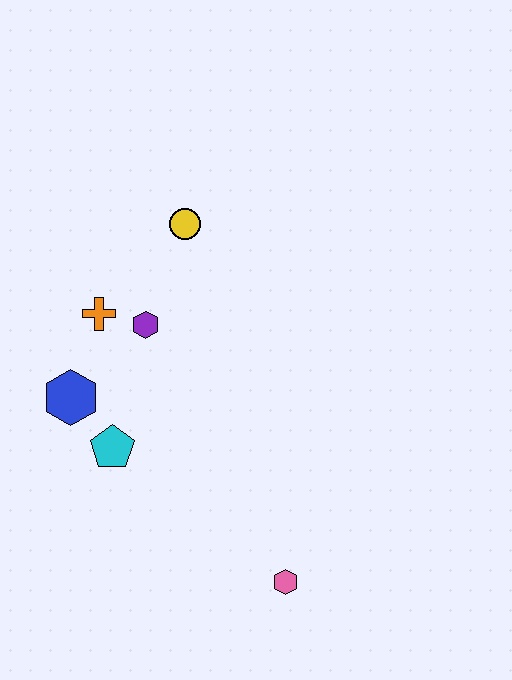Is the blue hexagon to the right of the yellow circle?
No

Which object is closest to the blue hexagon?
The cyan pentagon is closest to the blue hexagon.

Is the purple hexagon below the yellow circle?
Yes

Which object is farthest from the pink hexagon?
The yellow circle is farthest from the pink hexagon.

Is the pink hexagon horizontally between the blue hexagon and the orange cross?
No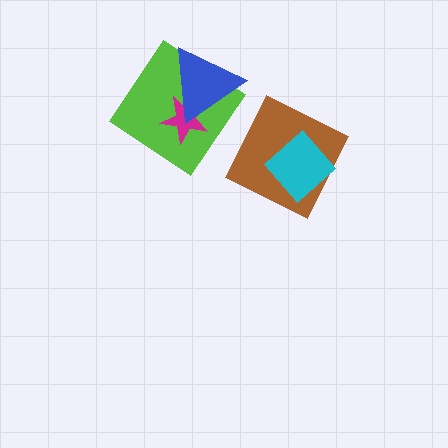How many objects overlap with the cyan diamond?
1 object overlaps with the cyan diamond.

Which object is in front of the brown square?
The cyan diamond is in front of the brown square.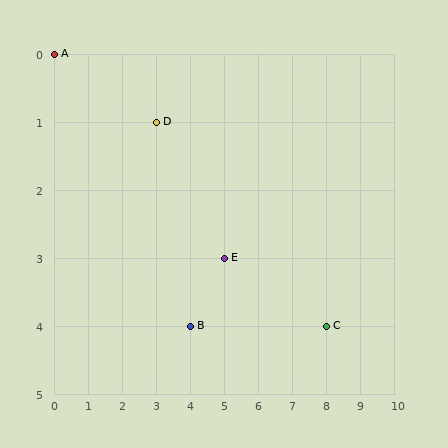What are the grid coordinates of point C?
Point C is at grid coordinates (8, 4).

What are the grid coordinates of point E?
Point E is at grid coordinates (5, 3).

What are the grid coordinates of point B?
Point B is at grid coordinates (4, 4).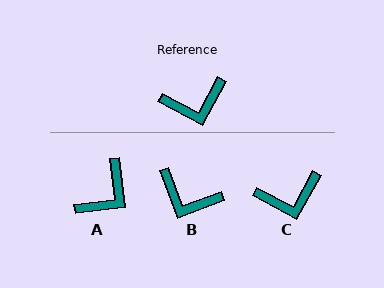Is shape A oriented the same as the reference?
No, it is off by about 35 degrees.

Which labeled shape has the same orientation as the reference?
C.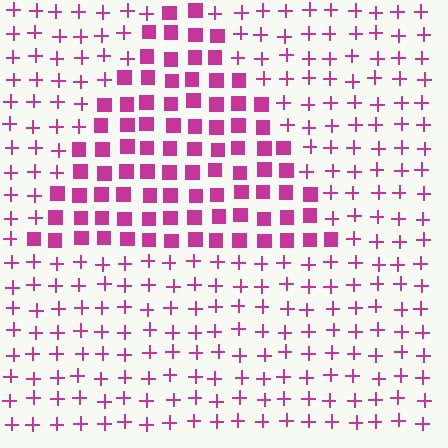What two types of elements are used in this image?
The image uses squares inside the triangle region and plus signs outside it.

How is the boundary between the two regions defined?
The boundary is defined by a change in element shape: squares inside vs. plus signs outside. All elements share the same color and spacing.